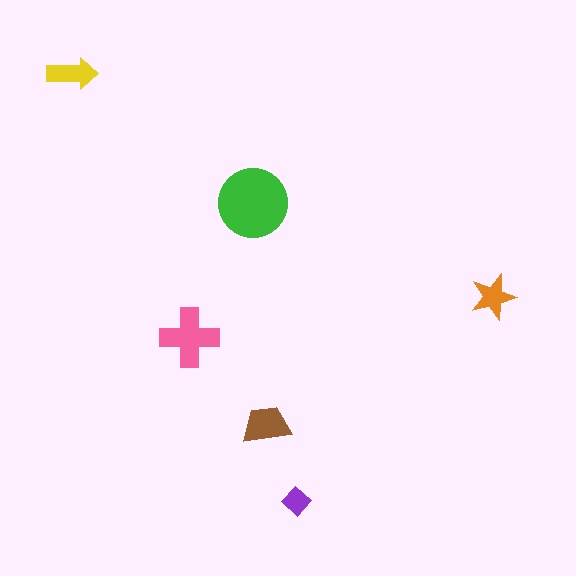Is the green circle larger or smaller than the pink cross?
Larger.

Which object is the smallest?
The purple diamond.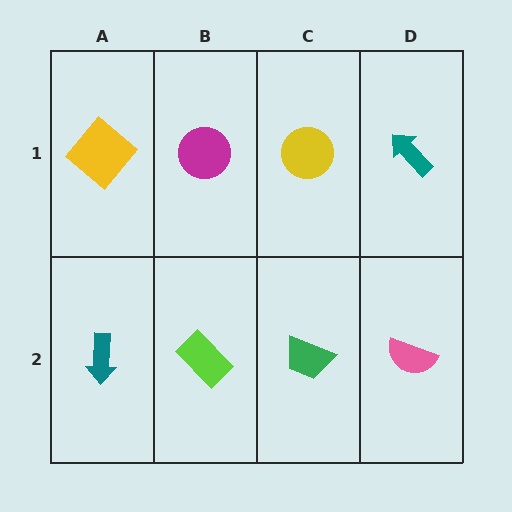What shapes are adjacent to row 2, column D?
A teal arrow (row 1, column D), a green trapezoid (row 2, column C).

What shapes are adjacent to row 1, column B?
A lime rectangle (row 2, column B), a yellow diamond (row 1, column A), a yellow circle (row 1, column C).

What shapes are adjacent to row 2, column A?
A yellow diamond (row 1, column A), a lime rectangle (row 2, column B).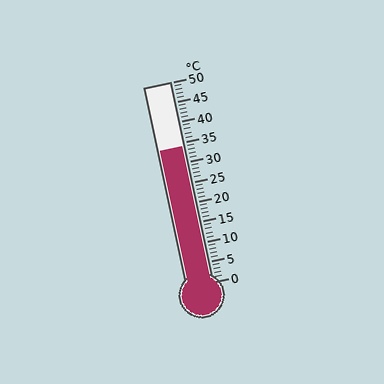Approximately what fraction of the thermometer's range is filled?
The thermometer is filled to approximately 70% of its range.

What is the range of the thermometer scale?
The thermometer scale ranges from 0°C to 50°C.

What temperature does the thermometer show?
The thermometer shows approximately 34°C.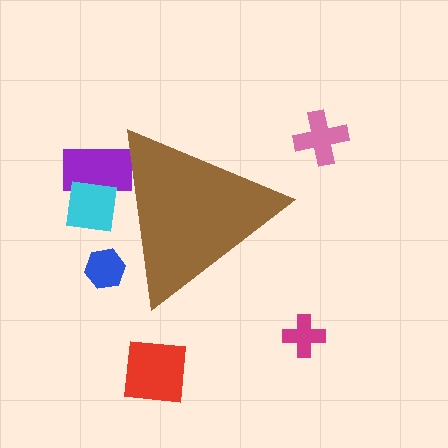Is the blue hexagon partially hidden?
Yes, the blue hexagon is partially hidden behind the brown triangle.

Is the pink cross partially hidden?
No, the pink cross is fully visible.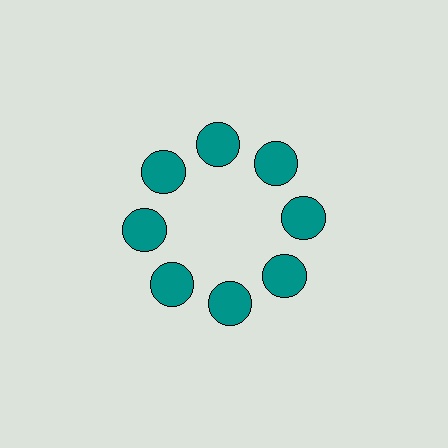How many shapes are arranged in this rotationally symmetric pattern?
There are 8 shapes, arranged in 8 groups of 1.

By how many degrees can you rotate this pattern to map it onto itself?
The pattern maps onto itself every 45 degrees of rotation.